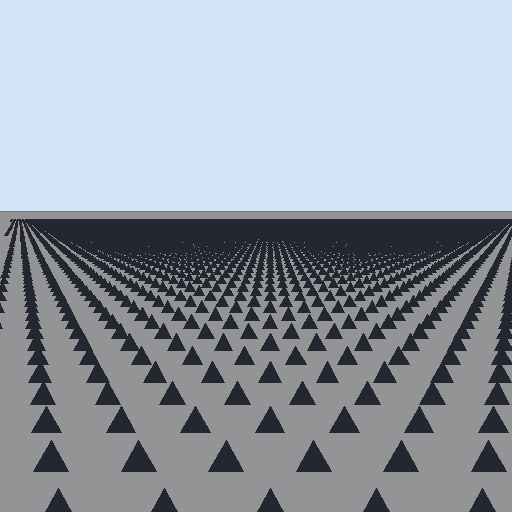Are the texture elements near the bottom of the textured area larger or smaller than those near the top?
Larger. Near the bottom, elements are closer to the viewer and appear at a bigger on-screen size.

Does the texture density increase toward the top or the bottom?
Density increases toward the top.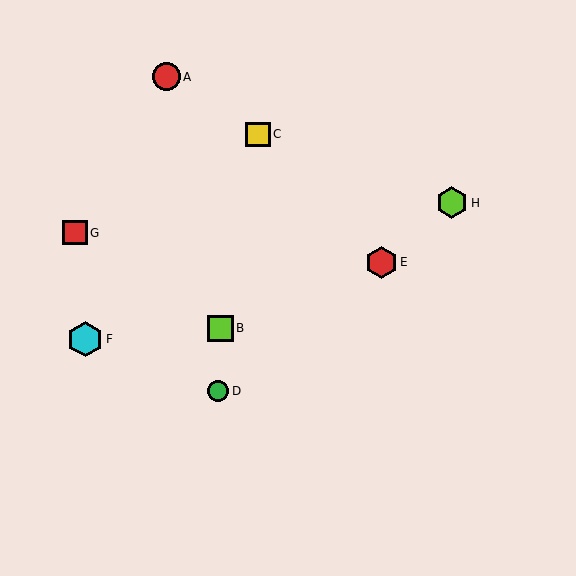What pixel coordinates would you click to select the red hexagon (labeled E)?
Click at (381, 262) to select the red hexagon E.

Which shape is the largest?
The cyan hexagon (labeled F) is the largest.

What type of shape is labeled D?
Shape D is a green circle.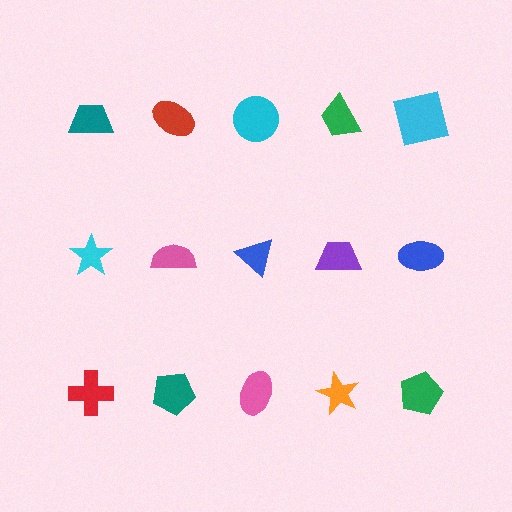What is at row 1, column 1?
A teal trapezoid.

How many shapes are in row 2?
5 shapes.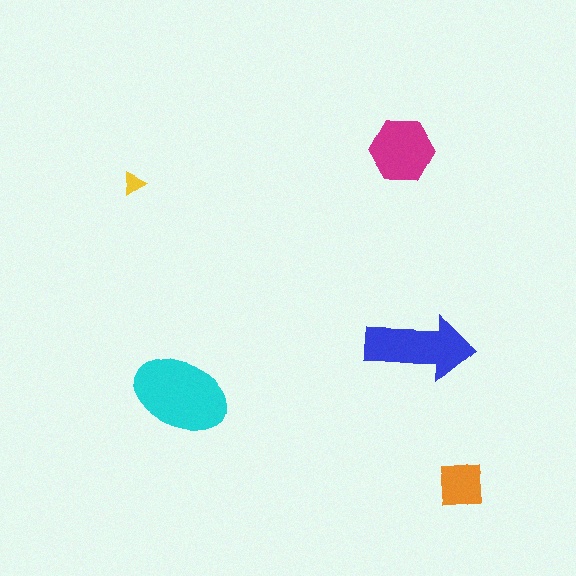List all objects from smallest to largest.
The yellow triangle, the orange square, the magenta hexagon, the blue arrow, the cyan ellipse.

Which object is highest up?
The magenta hexagon is topmost.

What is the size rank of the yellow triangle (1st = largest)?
5th.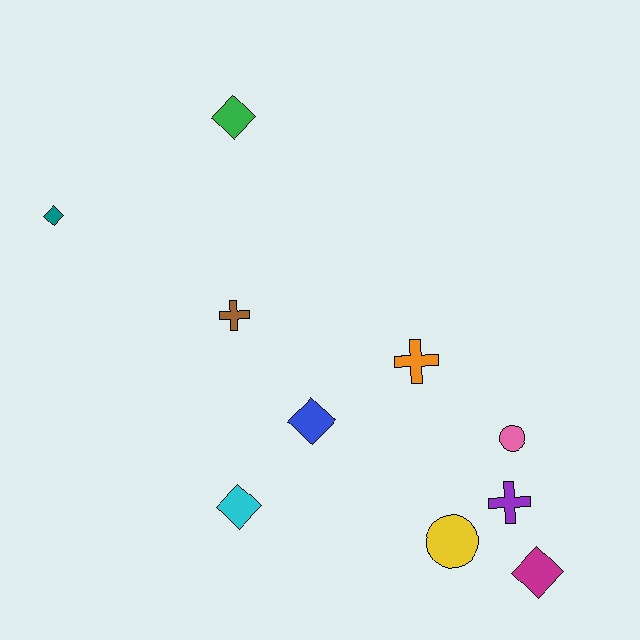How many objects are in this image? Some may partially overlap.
There are 10 objects.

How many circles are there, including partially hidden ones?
There are 2 circles.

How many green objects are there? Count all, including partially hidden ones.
There is 1 green object.